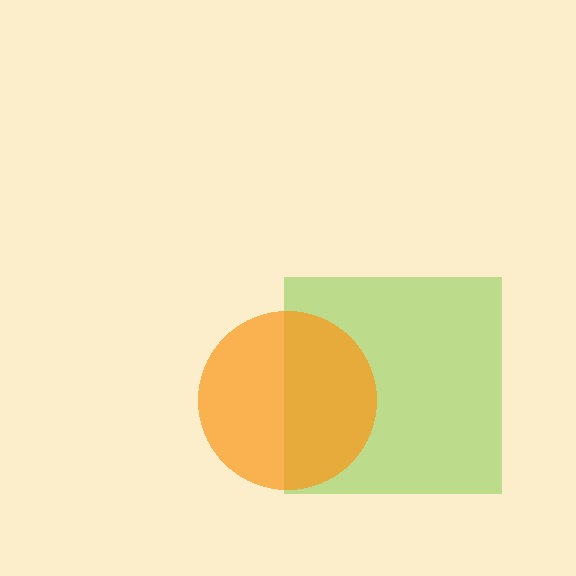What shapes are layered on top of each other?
The layered shapes are: a lime square, an orange circle.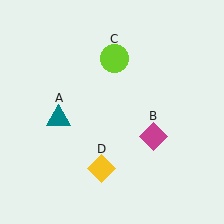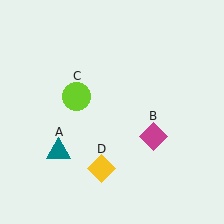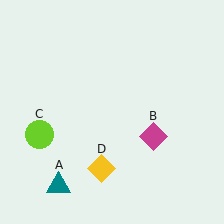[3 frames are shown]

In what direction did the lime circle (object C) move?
The lime circle (object C) moved down and to the left.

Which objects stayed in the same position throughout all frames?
Magenta diamond (object B) and yellow diamond (object D) remained stationary.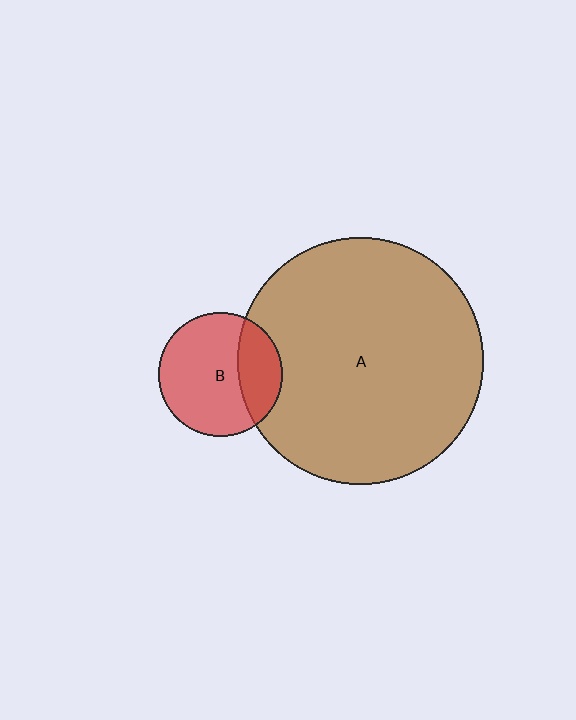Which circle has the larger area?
Circle A (brown).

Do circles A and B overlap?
Yes.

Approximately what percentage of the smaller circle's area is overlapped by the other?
Approximately 30%.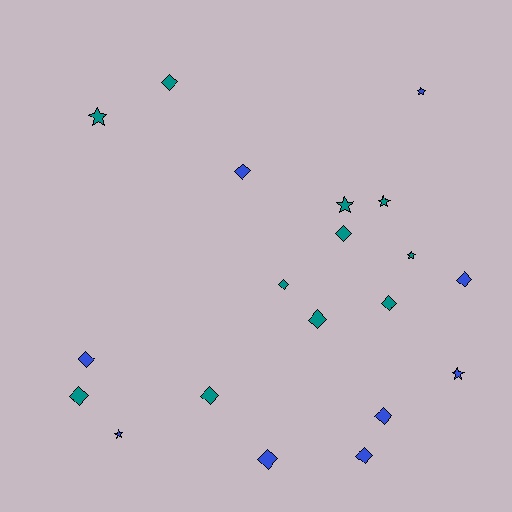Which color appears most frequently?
Teal, with 11 objects.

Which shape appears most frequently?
Diamond, with 13 objects.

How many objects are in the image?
There are 20 objects.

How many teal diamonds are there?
There are 7 teal diamonds.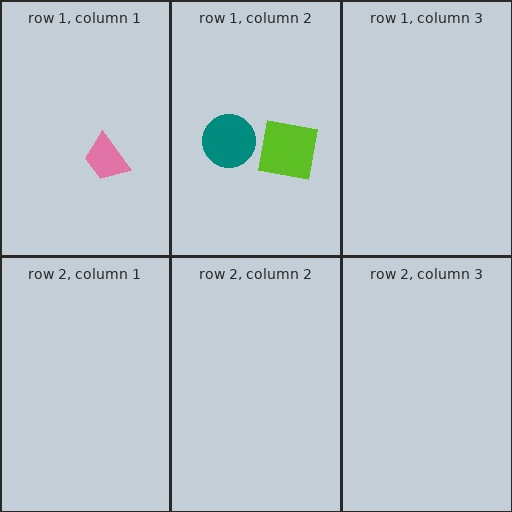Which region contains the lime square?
The row 1, column 2 region.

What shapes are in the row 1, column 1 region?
The pink trapezoid.